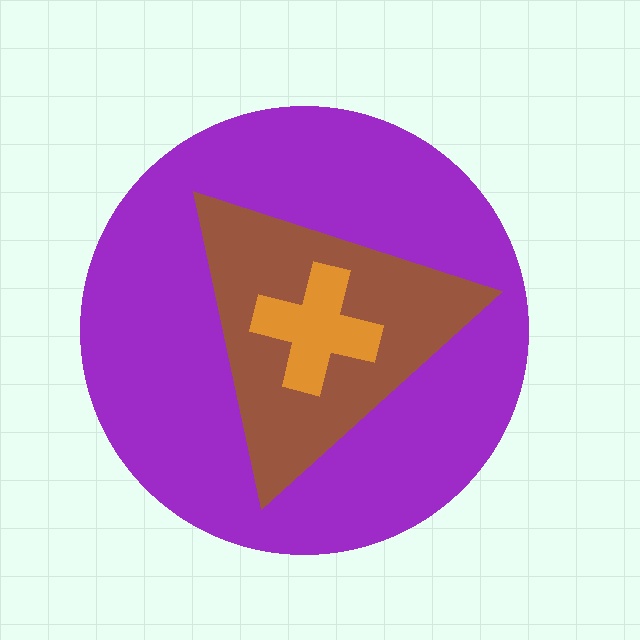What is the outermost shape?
The purple circle.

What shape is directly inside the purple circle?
The brown triangle.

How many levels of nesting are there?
3.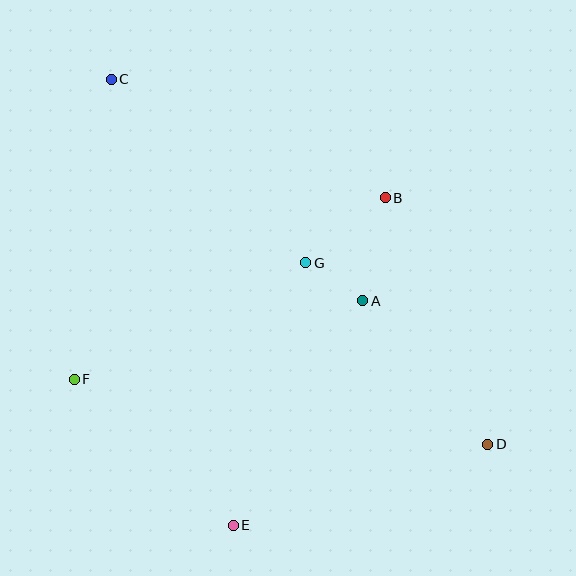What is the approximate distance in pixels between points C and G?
The distance between C and G is approximately 267 pixels.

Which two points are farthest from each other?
Points C and D are farthest from each other.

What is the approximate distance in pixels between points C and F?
The distance between C and F is approximately 303 pixels.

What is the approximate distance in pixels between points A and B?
The distance between A and B is approximately 105 pixels.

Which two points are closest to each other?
Points A and G are closest to each other.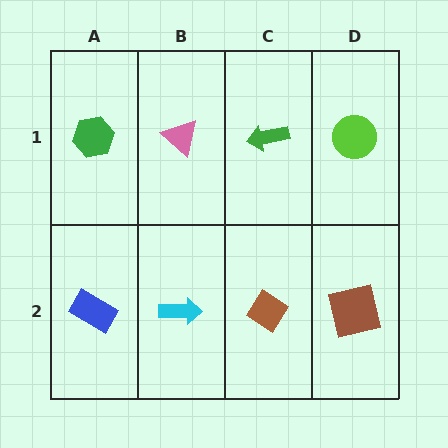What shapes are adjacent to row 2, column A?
A green hexagon (row 1, column A), a cyan arrow (row 2, column B).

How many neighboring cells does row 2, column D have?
2.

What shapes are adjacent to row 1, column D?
A brown square (row 2, column D), a green arrow (row 1, column C).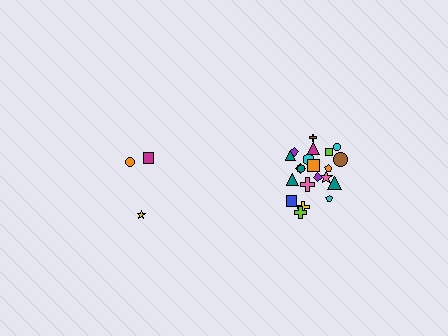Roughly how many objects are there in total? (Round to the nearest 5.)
Roughly 25 objects in total.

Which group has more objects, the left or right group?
The right group.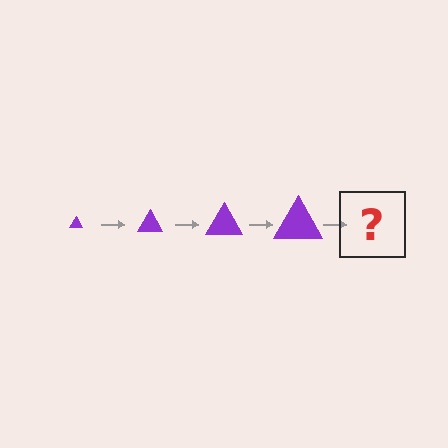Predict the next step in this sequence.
The next step is a purple triangle, larger than the previous one.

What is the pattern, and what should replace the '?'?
The pattern is that the triangle gets progressively larger each step. The '?' should be a purple triangle, larger than the previous one.